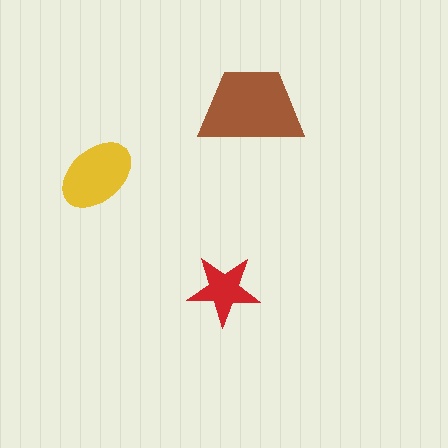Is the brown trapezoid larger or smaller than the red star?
Larger.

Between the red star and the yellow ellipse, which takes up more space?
The yellow ellipse.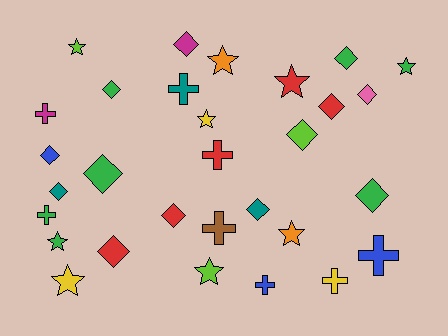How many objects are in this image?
There are 30 objects.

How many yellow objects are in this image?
There are 3 yellow objects.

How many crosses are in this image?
There are 8 crosses.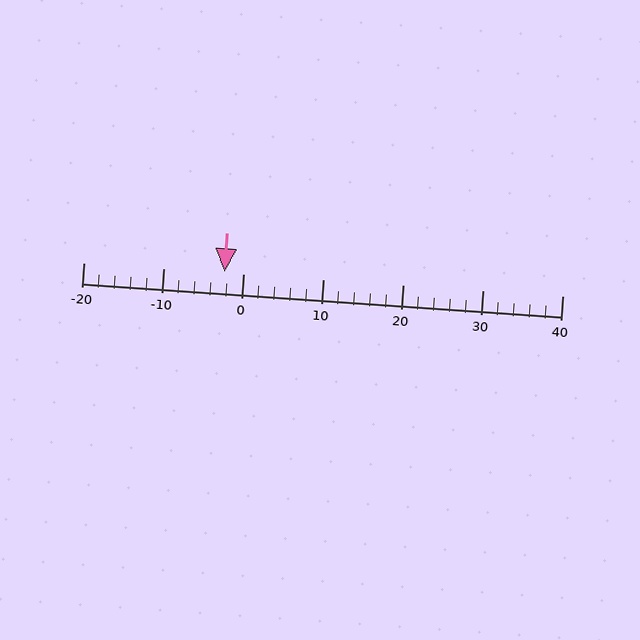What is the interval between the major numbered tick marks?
The major tick marks are spaced 10 units apart.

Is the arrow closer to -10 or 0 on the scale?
The arrow is closer to 0.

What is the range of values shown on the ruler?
The ruler shows values from -20 to 40.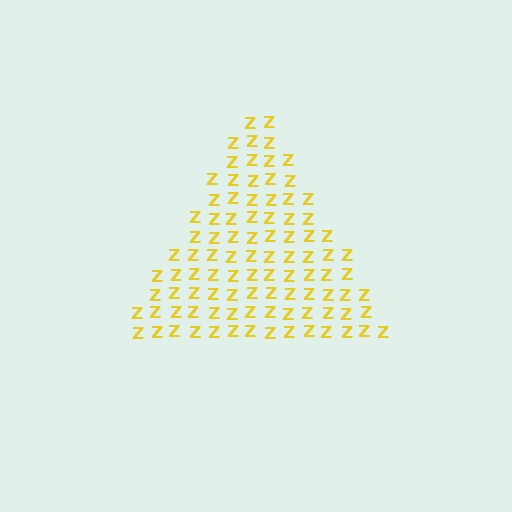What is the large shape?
The large shape is a triangle.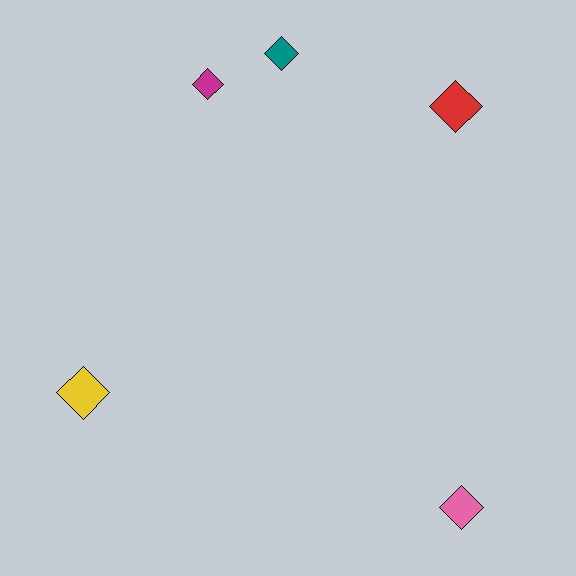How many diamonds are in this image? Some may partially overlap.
There are 5 diamonds.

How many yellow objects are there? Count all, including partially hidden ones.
There is 1 yellow object.